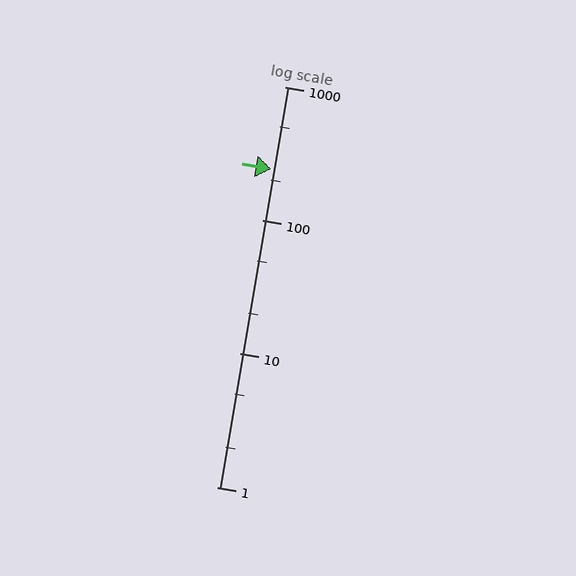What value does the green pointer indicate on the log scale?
The pointer indicates approximately 240.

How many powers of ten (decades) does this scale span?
The scale spans 3 decades, from 1 to 1000.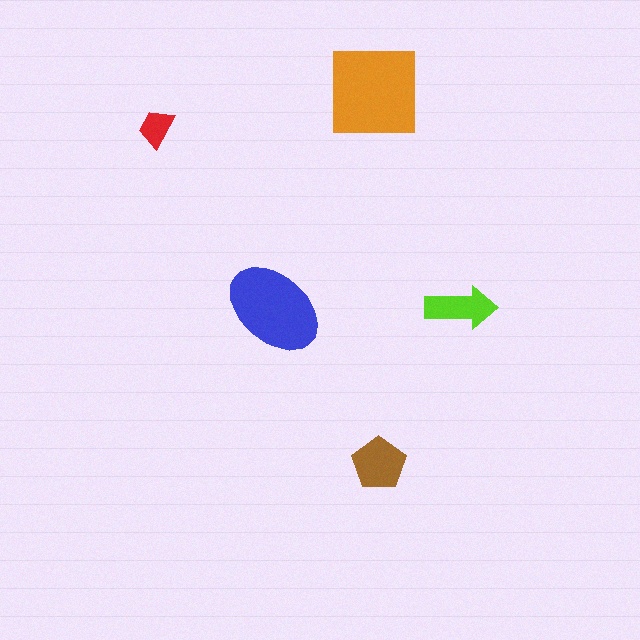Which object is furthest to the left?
The red trapezoid is leftmost.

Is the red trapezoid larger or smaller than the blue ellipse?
Smaller.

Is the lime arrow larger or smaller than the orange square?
Smaller.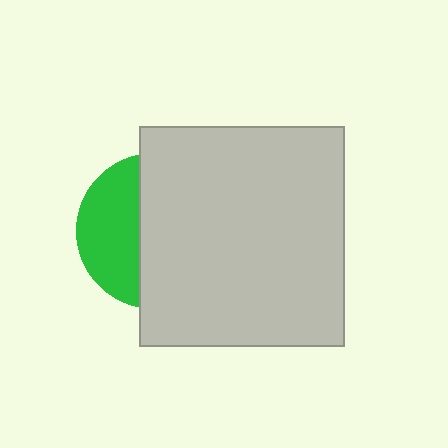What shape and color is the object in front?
The object in front is a light gray rectangle.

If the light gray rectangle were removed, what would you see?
You would see the complete green circle.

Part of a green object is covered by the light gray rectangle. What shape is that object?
It is a circle.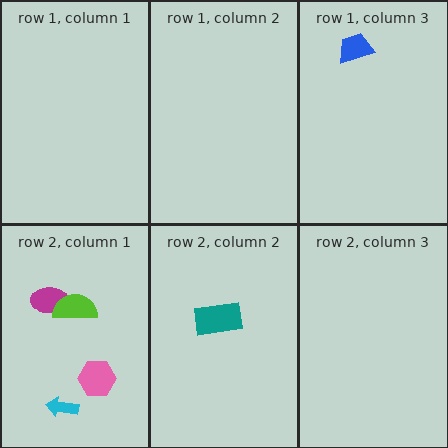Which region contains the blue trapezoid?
The row 1, column 3 region.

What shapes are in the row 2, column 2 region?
The teal rectangle.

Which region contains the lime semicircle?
The row 2, column 1 region.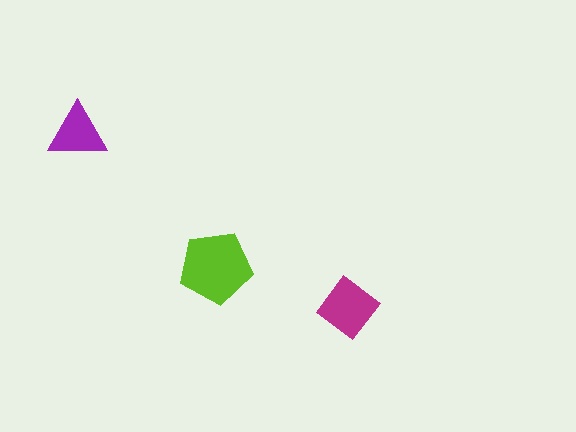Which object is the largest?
The lime pentagon.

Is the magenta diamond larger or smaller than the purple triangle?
Larger.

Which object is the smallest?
The purple triangle.